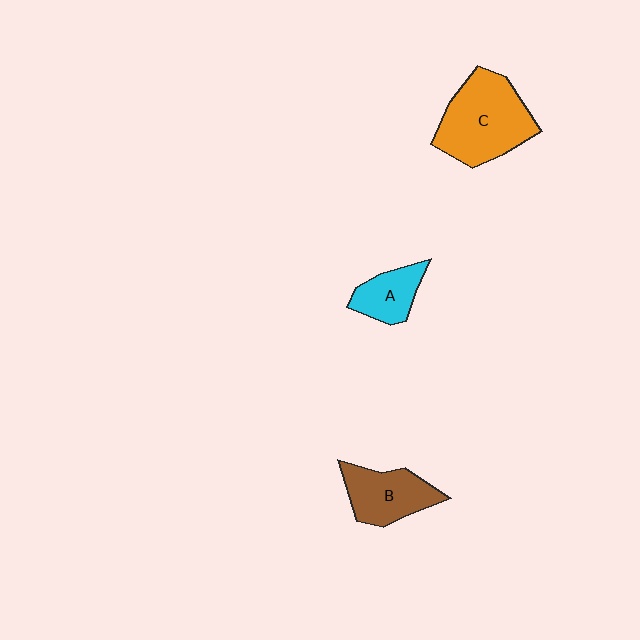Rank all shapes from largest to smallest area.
From largest to smallest: C (orange), B (brown), A (cyan).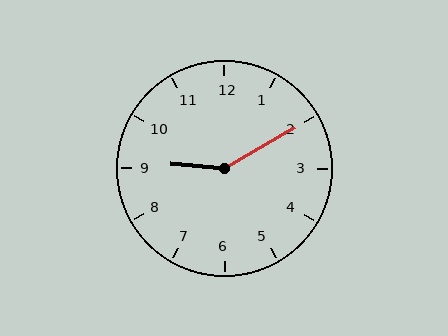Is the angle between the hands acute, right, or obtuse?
It is obtuse.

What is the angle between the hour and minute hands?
Approximately 145 degrees.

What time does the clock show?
9:10.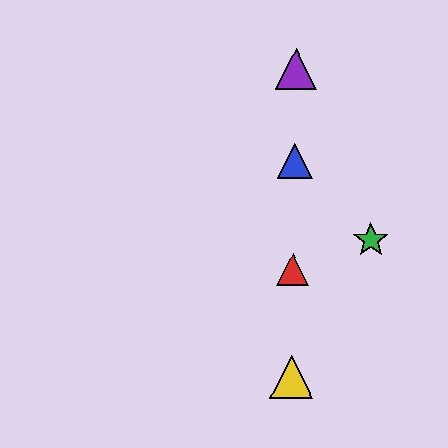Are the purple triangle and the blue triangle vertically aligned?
Yes, both are at x≈296.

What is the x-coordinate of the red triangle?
The red triangle is at x≈293.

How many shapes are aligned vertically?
4 shapes (the red triangle, the blue triangle, the yellow triangle, the purple triangle) are aligned vertically.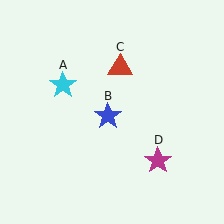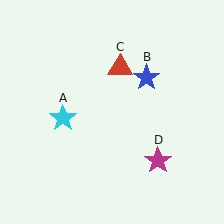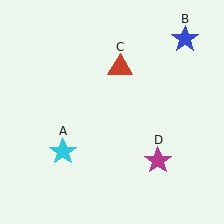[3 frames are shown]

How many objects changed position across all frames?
2 objects changed position: cyan star (object A), blue star (object B).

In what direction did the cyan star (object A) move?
The cyan star (object A) moved down.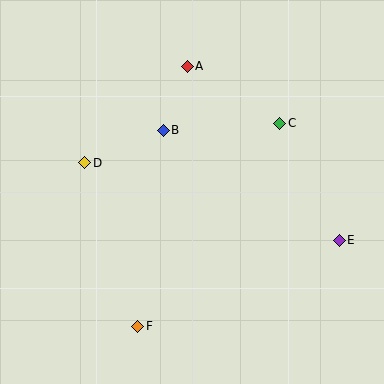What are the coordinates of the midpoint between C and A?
The midpoint between C and A is at (234, 95).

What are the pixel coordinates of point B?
Point B is at (163, 130).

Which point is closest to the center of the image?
Point B at (163, 130) is closest to the center.